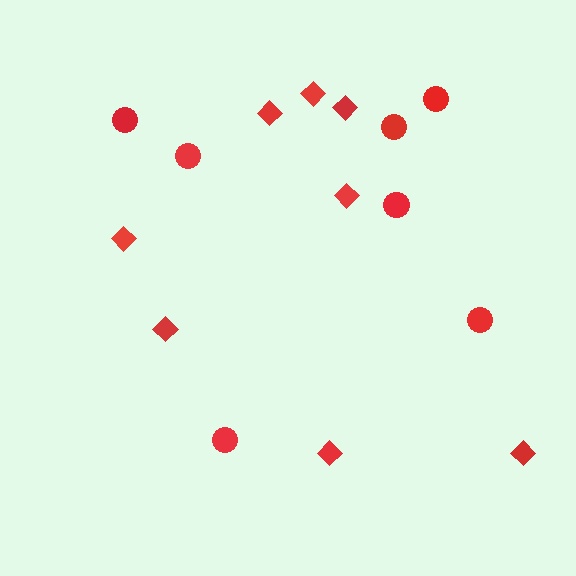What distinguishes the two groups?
There are 2 groups: one group of circles (7) and one group of diamonds (8).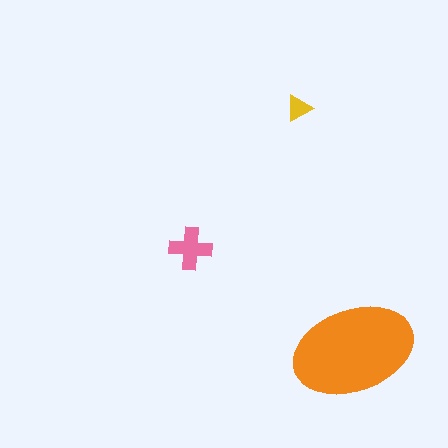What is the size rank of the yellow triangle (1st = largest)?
3rd.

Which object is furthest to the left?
The pink cross is leftmost.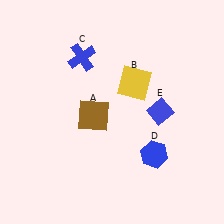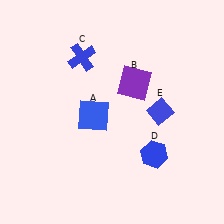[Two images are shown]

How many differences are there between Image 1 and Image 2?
There are 2 differences between the two images.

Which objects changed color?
A changed from brown to blue. B changed from yellow to purple.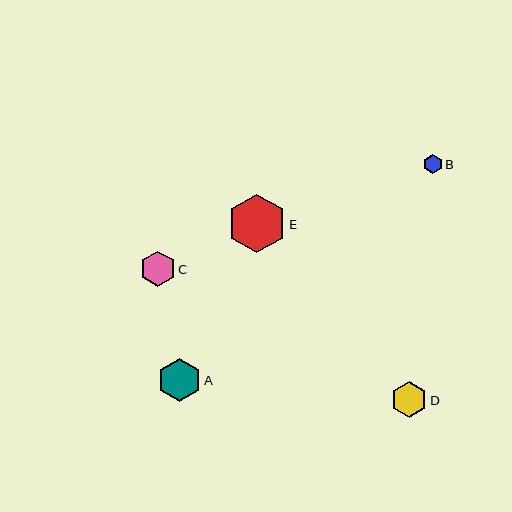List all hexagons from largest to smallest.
From largest to smallest: E, A, D, C, B.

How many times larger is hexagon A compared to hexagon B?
Hexagon A is approximately 2.2 times the size of hexagon B.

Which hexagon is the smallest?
Hexagon B is the smallest with a size of approximately 19 pixels.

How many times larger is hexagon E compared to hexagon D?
Hexagon E is approximately 1.6 times the size of hexagon D.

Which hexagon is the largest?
Hexagon E is the largest with a size of approximately 59 pixels.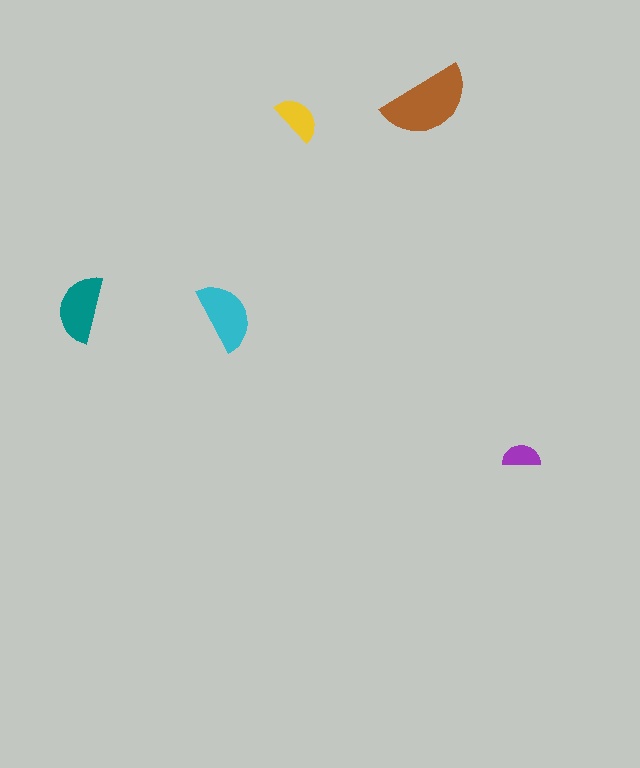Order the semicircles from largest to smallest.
the brown one, the cyan one, the teal one, the yellow one, the purple one.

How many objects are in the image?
There are 5 objects in the image.